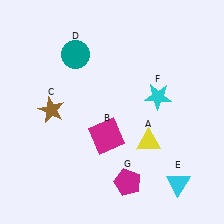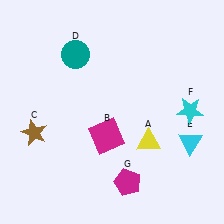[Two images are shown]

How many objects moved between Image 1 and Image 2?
3 objects moved between the two images.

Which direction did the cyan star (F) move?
The cyan star (F) moved right.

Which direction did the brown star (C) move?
The brown star (C) moved down.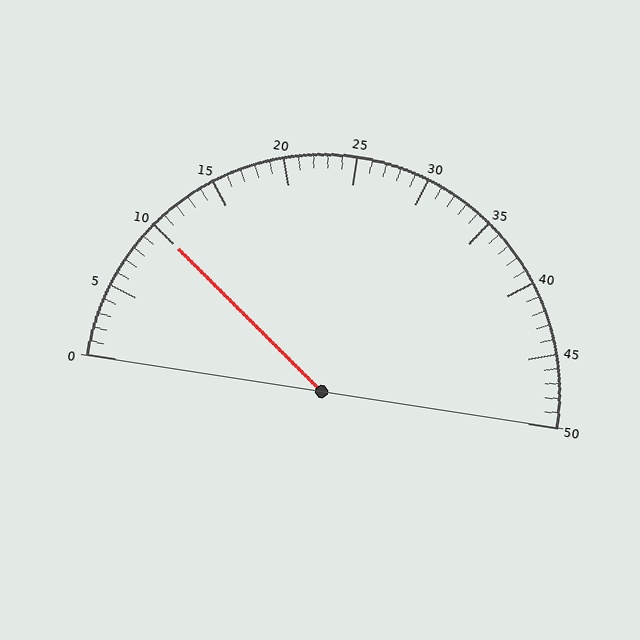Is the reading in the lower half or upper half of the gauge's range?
The reading is in the lower half of the range (0 to 50).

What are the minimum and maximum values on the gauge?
The gauge ranges from 0 to 50.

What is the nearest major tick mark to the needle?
The nearest major tick mark is 10.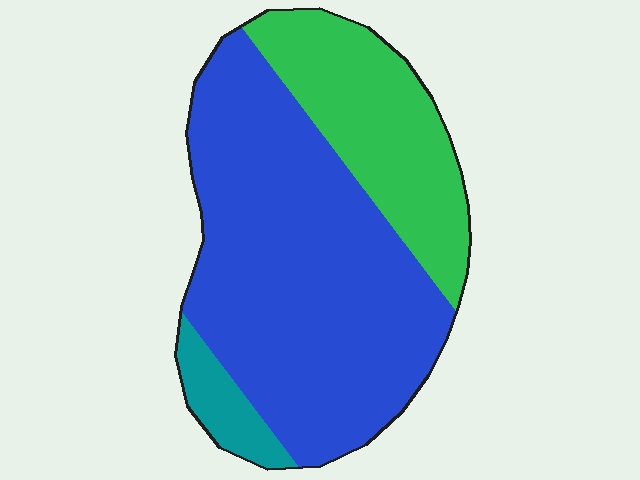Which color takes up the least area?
Teal, at roughly 5%.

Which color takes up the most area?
Blue, at roughly 65%.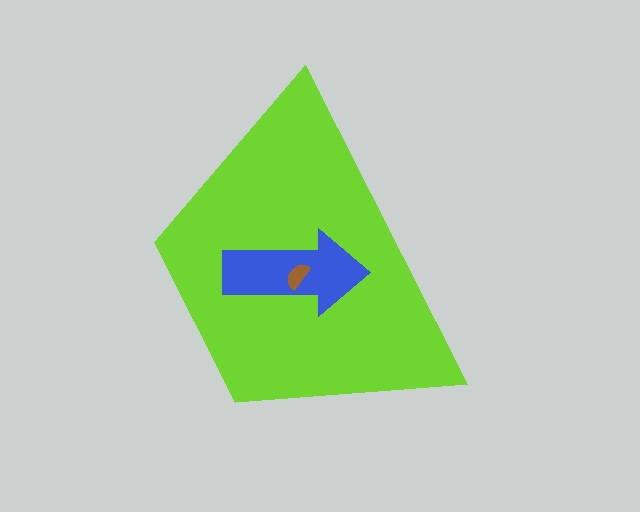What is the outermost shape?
The lime trapezoid.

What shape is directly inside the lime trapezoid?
The blue arrow.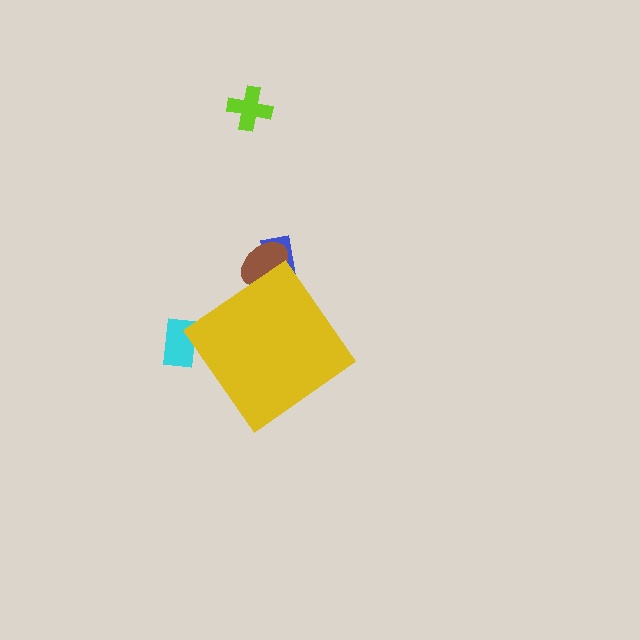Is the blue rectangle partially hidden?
Yes, the blue rectangle is partially hidden behind the yellow diamond.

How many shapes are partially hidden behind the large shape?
3 shapes are partially hidden.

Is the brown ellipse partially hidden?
Yes, the brown ellipse is partially hidden behind the yellow diamond.